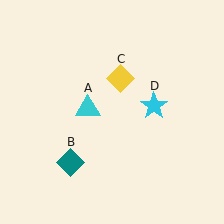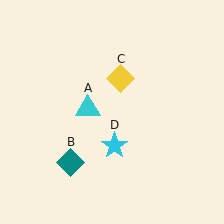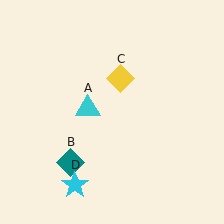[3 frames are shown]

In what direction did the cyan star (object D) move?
The cyan star (object D) moved down and to the left.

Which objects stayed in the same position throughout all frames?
Cyan triangle (object A) and teal diamond (object B) and yellow diamond (object C) remained stationary.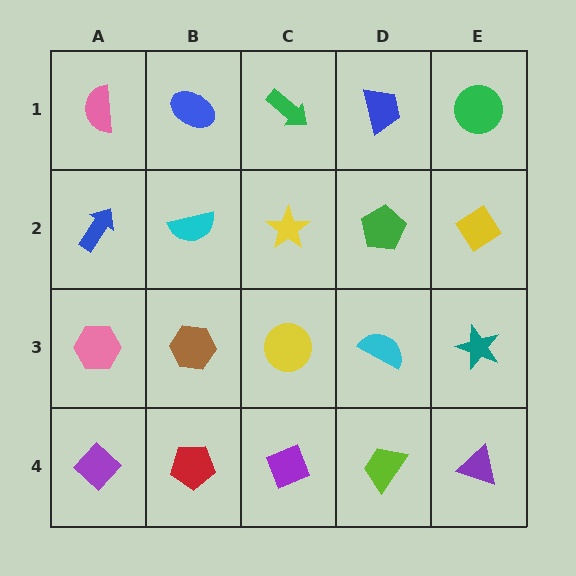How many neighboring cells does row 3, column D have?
4.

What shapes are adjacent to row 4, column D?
A cyan semicircle (row 3, column D), a purple diamond (row 4, column C), a purple triangle (row 4, column E).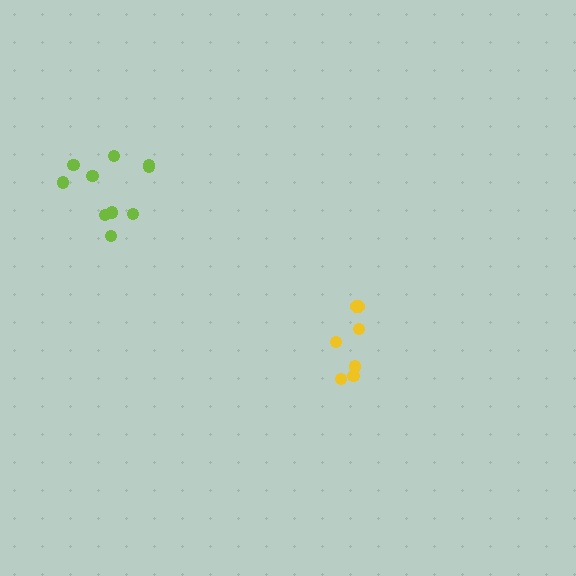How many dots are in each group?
Group 1: 10 dots, Group 2: 7 dots (17 total).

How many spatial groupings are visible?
There are 2 spatial groupings.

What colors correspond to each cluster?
The clusters are colored: lime, yellow.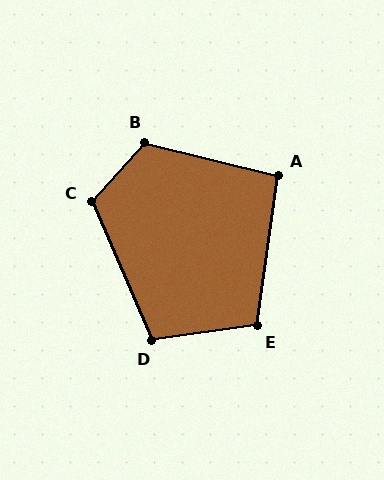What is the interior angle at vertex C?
Approximately 114 degrees (obtuse).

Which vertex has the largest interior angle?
B, at approximately 119 degrees.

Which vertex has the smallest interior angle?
A, at approximately 96 degrees.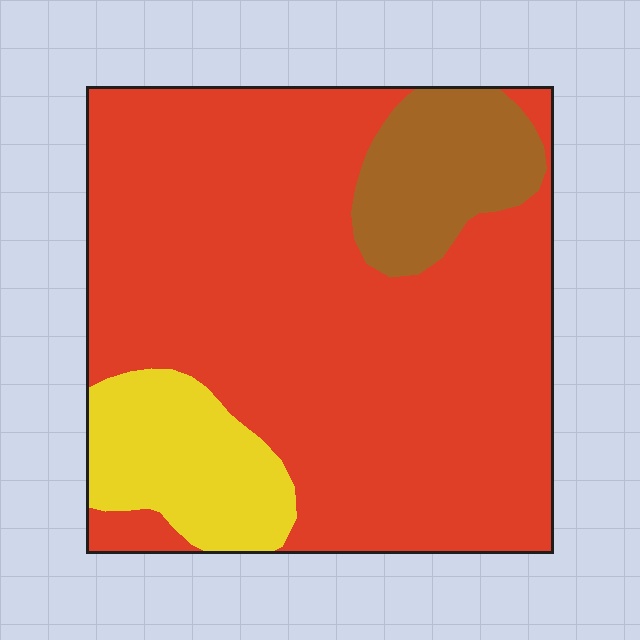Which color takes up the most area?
Red, at roughly 75%.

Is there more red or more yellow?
Red.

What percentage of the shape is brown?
Brown covers roughly 10% of the shape.